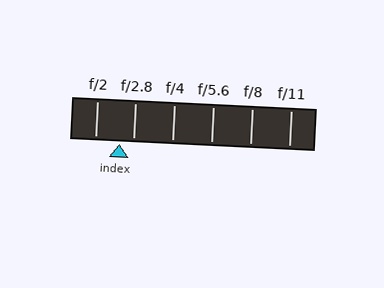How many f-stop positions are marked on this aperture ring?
There are 6 f-stop positions marked.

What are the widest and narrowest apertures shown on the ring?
The widest aperture shown is f/2 and the narrowest is f/11.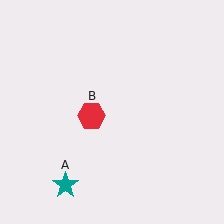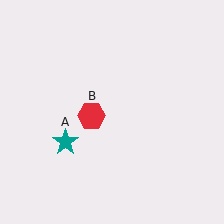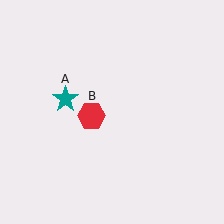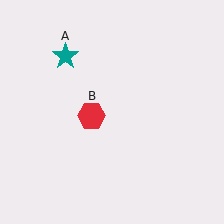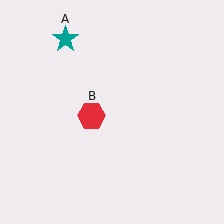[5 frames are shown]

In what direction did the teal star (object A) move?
The teal star (object A) moved up.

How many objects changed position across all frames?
1 object changed position: teal star (object A).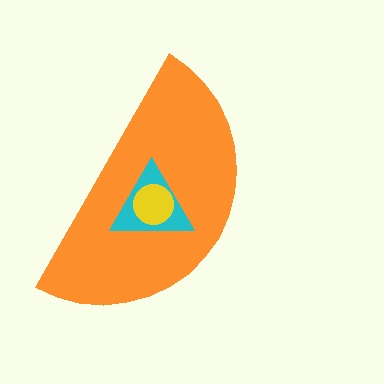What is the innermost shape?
The yellow circle.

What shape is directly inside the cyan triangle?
The yellow circle.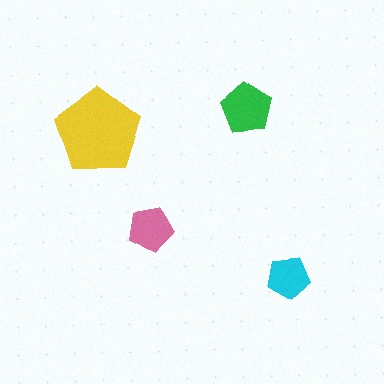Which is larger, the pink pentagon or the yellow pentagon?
The yellow one.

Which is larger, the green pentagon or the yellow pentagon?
The yellow one.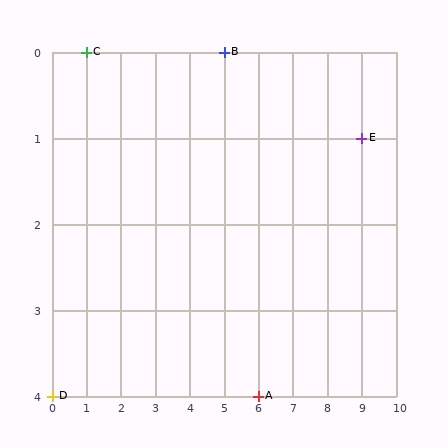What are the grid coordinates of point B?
Point B is at grid coordinates (5, 0).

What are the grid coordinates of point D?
Point D is at grid coordinates (0, 4).